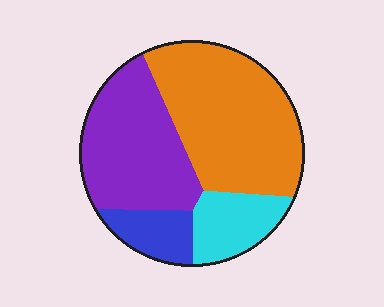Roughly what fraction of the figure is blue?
Blue takes up about one tenth (1/10) of the figure.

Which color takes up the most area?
Orange, at roughly 45%.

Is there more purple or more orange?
Orange.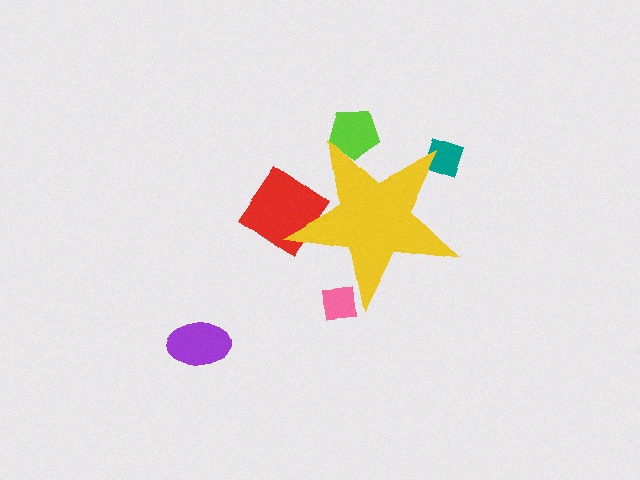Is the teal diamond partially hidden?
Yes, the teal diamond is partially hidden behind the yellow star.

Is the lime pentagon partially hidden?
Yes, the lime pentagon is partially hidden behind the yellow star.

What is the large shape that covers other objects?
A yellow star.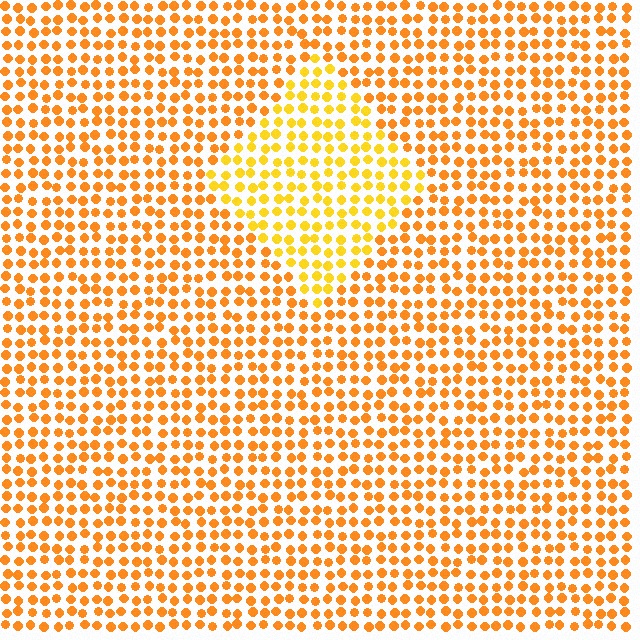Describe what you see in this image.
The image is filled with small orange elements in a uniform arrangement. A diamond-shaped region is visible where the elements are tinted to a slightly different hue, forming a subtle color boundary.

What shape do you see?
I see a diamond.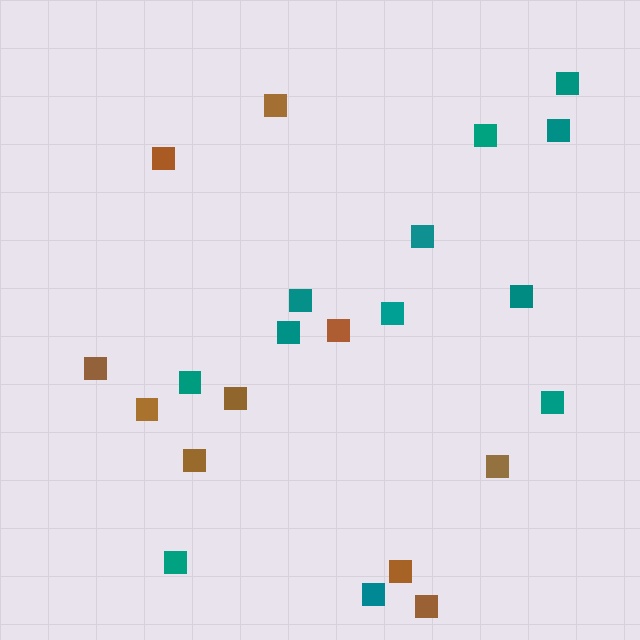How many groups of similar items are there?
There are 2 groups: one group of teal squares (12) and one group of brown squares (10).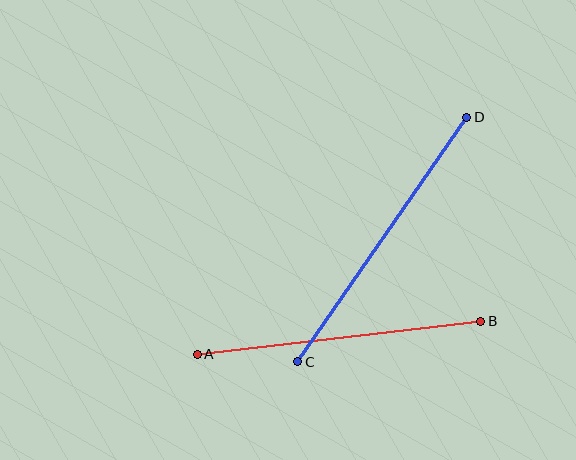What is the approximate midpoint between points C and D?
The midpoint is at approximately (382, 240) pixels.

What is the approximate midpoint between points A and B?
The midpoint is at approximately (339, 338) pixels.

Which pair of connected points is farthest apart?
Points C and D are farthest apart.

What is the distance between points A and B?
The distance is approximately 285 pixels.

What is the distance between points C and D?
The distance is approximately 297 pixels.